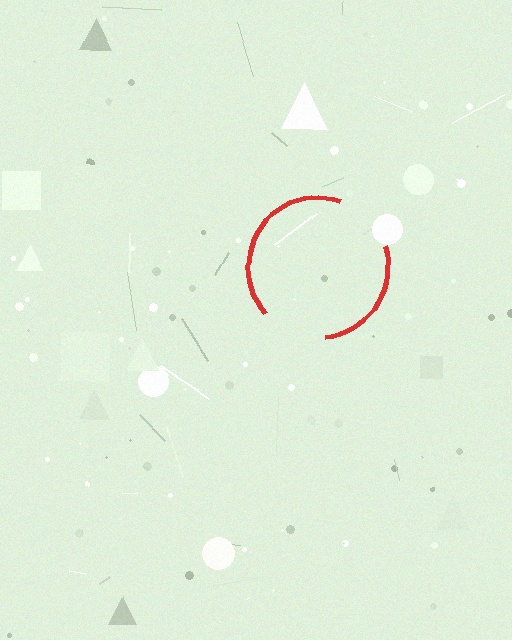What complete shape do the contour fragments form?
The contour fragments form a circle.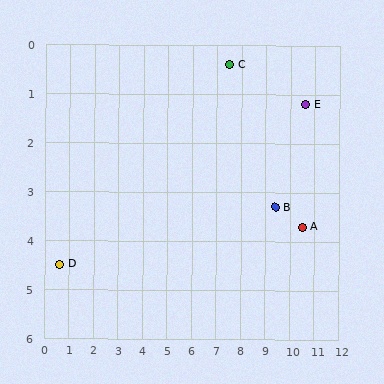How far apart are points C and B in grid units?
Points C and B are about 3.5 grid units apart.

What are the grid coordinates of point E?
Point E is at approximately (10.6, 1.2).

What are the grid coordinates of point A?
Point A is at approximately (10.5, 3.7).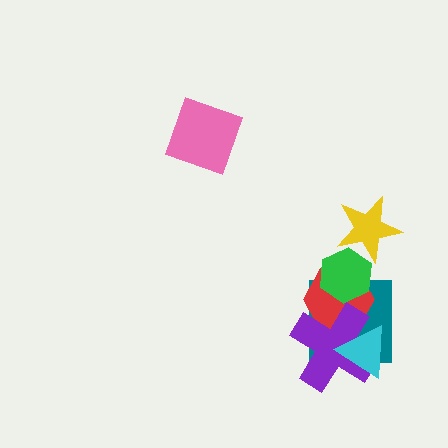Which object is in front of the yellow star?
The green hexagon is in front of the yellow star.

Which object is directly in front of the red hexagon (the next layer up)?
The purple cross is directly in front of the red hexagon.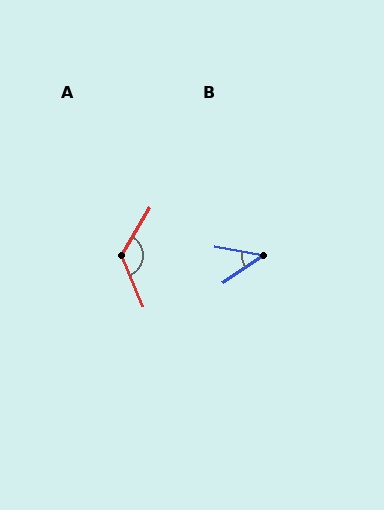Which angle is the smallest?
B, at approximately 44 degrees.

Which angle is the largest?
A, at approximately 126 degrees.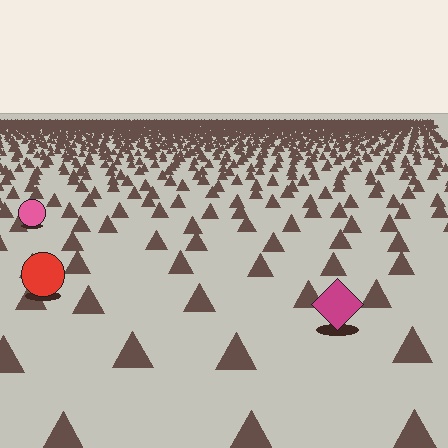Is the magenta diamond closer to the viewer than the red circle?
Yes. The magenta diamond is closer — you can tell from the texture gradient: the ground texture is coarser near it.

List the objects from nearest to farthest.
From nearest to farthest: the magenta diamond, the red circle, the pink circle.